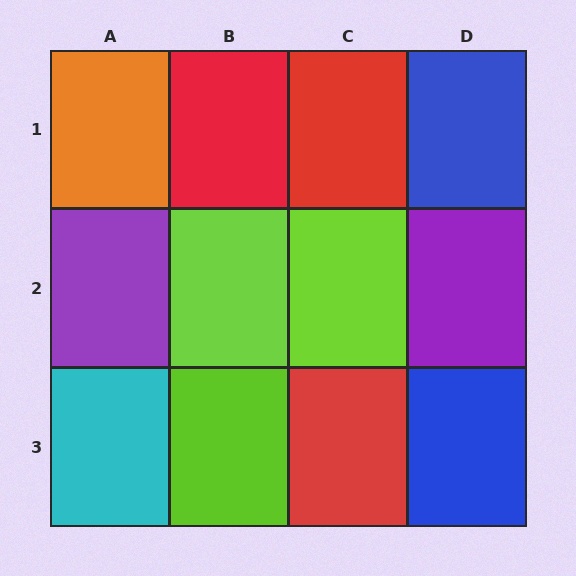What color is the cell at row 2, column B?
Lime.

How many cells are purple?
2 cells are purple.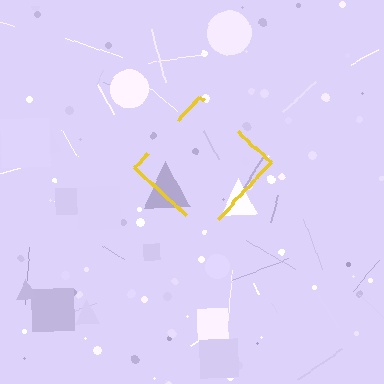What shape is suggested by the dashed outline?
The dashed outline suggests a diamond.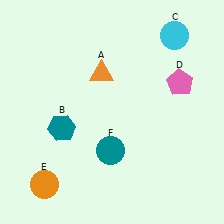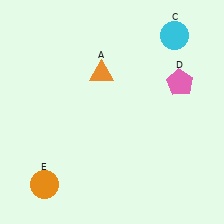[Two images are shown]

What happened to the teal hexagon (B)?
The teal hexagon (B) was removed in Image 2. It was in the bottom-left area of Image 1.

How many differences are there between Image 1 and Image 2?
There are 2 differences between the two images.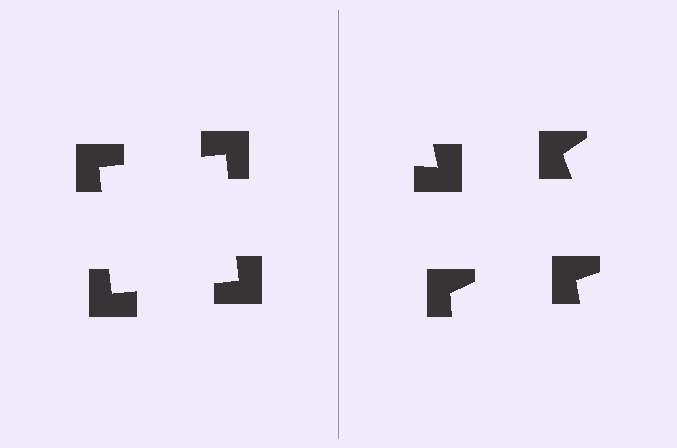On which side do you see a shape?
An illusory square appears on the left side. On the right side the wedge cuts are rotated, so no coherent shape forms.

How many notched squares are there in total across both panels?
8 — 4 on each side.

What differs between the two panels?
The notched squares are positioned identically on both sides; only the wedge orientations differ. On the left they align to a square; on the right they are misaligned.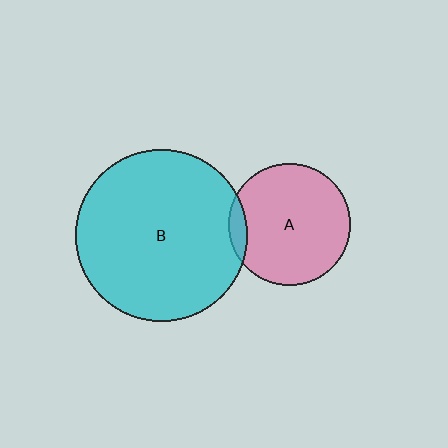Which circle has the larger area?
Circle B (cyan).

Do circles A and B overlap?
Yes.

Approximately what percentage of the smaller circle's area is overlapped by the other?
Approximately 10%.